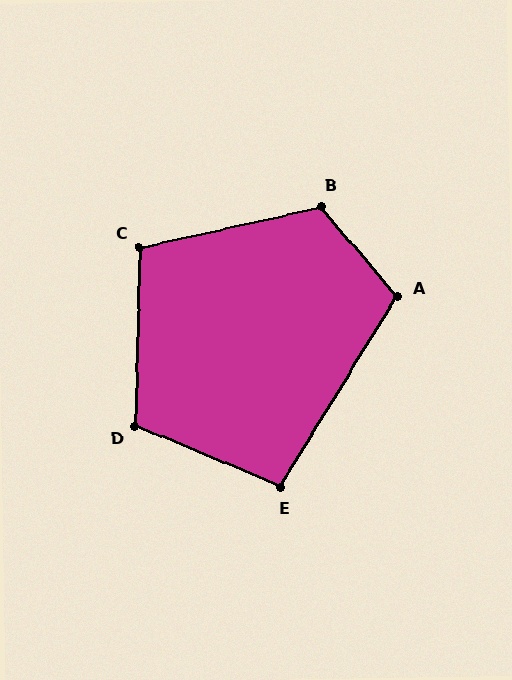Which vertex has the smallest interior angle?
E, at approximately 99 degrees.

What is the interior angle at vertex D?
Approximately 111 degrees (obtuse).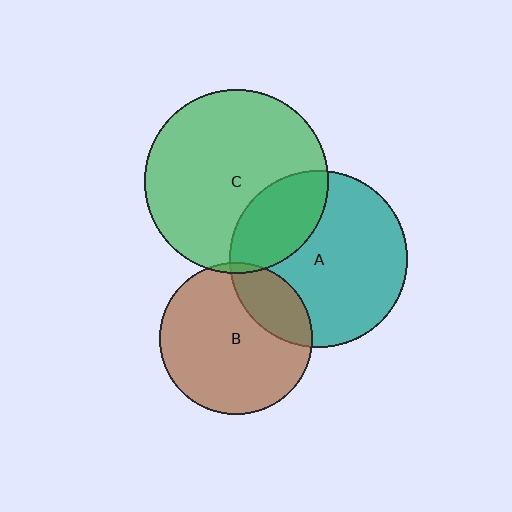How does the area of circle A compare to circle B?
Approximately 1.4 times.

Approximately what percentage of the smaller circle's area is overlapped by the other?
Approximately 25%.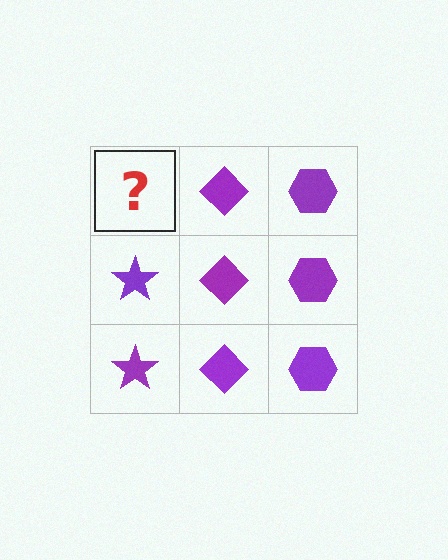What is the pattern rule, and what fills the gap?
The rule is that each column has a consistent shape. The gap should be filled with a purple star.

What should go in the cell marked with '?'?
The missing cell should contain a purple star.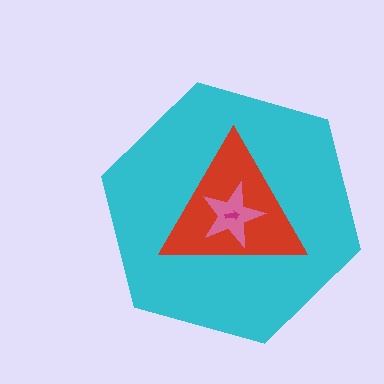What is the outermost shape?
The cyan hexagon.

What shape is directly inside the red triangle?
The pink star.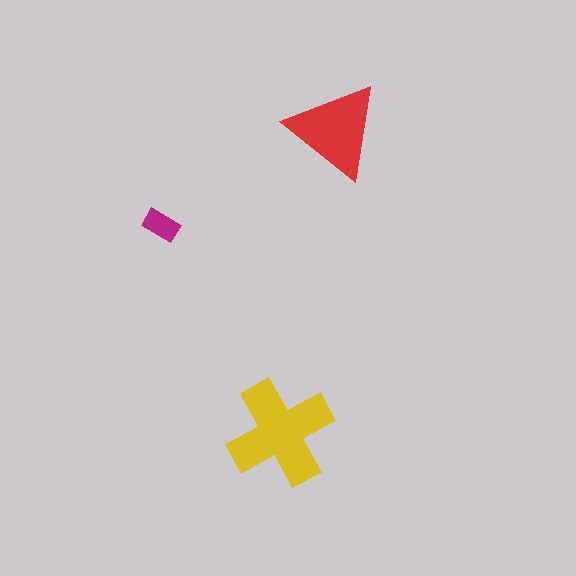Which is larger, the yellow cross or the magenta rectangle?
The yellow cross.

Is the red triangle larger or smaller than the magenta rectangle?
Larger.